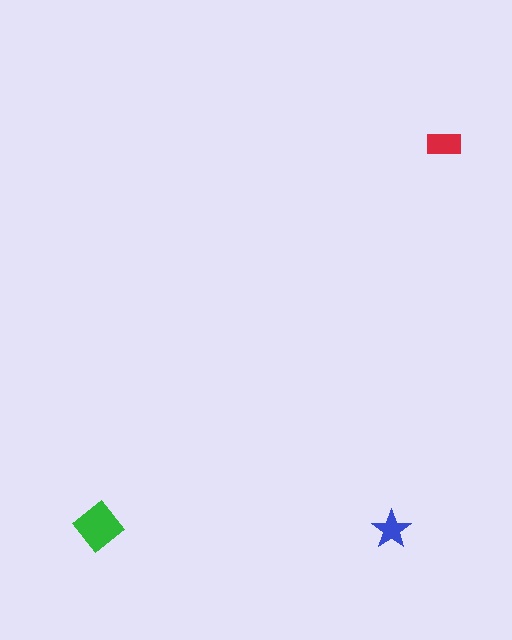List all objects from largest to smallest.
The green diamond, the red rectangle, the blue star.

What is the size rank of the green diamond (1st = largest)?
1st.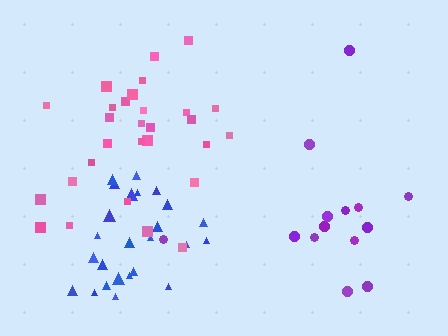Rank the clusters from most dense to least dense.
blue, pink, purple.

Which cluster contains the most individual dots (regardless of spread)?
Pink (29).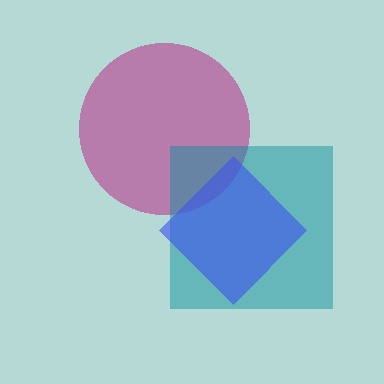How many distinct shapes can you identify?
There are 3 distinct shapes: a magenta circle, a teal square, a blue diamond.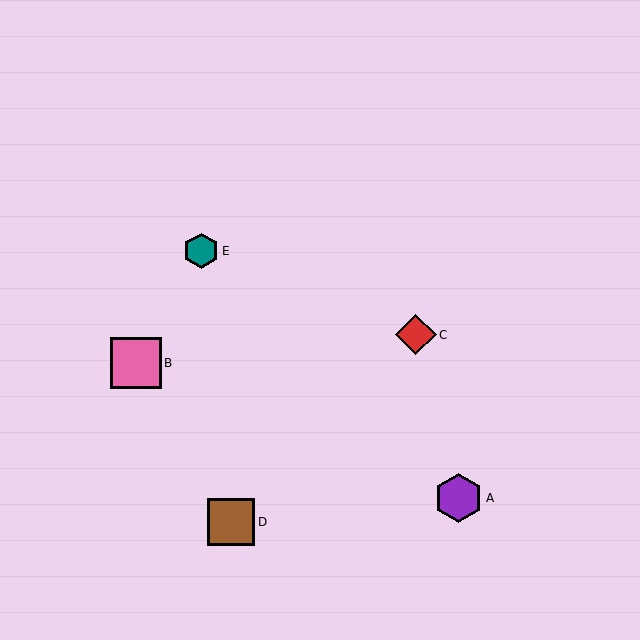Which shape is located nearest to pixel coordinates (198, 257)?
The teal hexagon (labeled E) at (201, 251) is nearest to that location.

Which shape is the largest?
The pink square (labeled B) is the largest.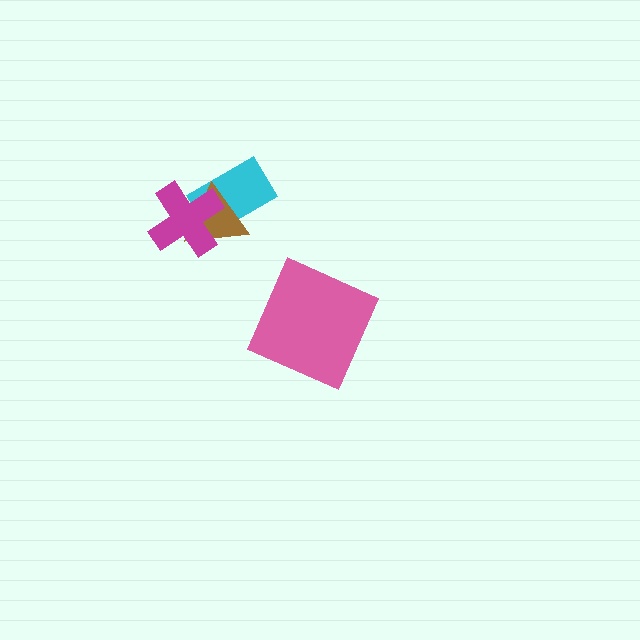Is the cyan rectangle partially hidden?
Yes, it is partially covered by another shape.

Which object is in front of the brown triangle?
The magenta cross is in front of the brown triangle.